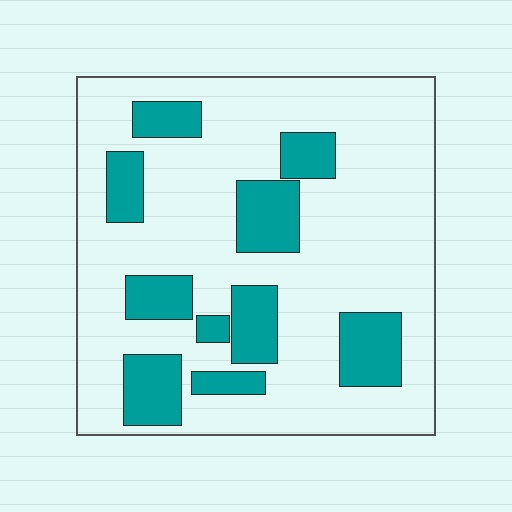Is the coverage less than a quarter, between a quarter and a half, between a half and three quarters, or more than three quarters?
Less than a quarter.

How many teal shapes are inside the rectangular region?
10.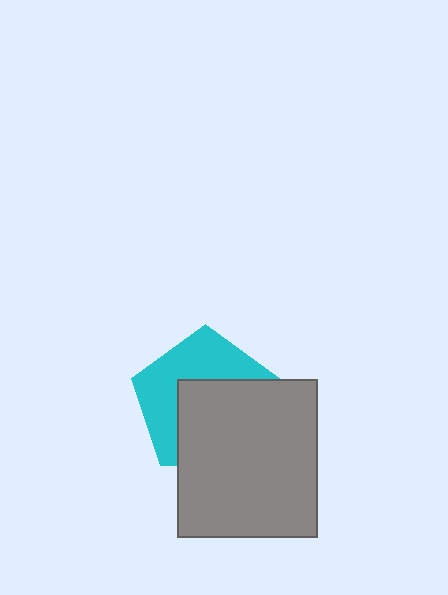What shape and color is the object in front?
The object in front is a gray rectangle.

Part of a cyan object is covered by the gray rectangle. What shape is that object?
It is a pentagon.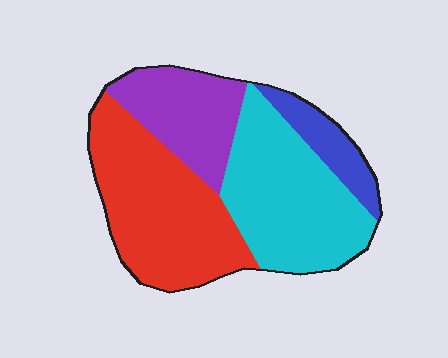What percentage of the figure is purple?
Purple takes up between a sixth and a third of the figure.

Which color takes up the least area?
Blue, at roughly 10%.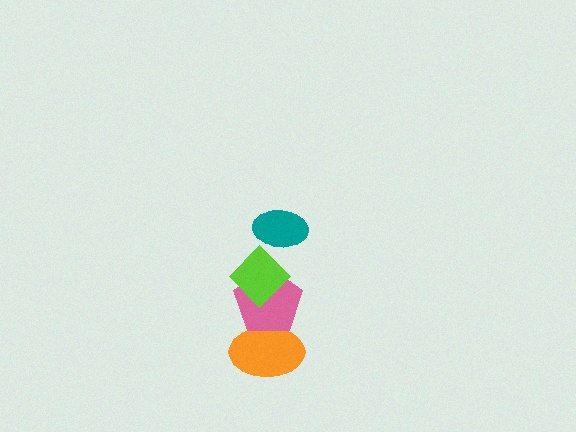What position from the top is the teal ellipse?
The teal ellipse is 1st from the top.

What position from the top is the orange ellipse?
The orange ellipse is 4th from the top.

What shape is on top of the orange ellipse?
The pink pentagon is on top of the orange ellipse.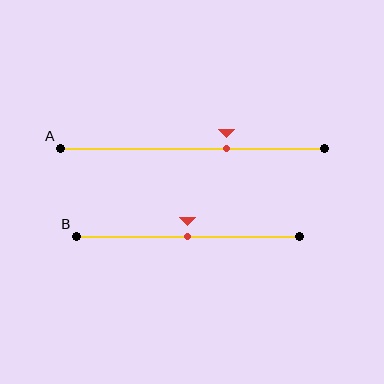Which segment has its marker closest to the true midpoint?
Segment B has its marker closest to the true midpoint.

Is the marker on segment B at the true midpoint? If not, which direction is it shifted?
Yes, the marker on segment B is at the true midpoint.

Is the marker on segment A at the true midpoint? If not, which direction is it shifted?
No, the marker on segment A is shifted to the right by about 13% of the segment length.